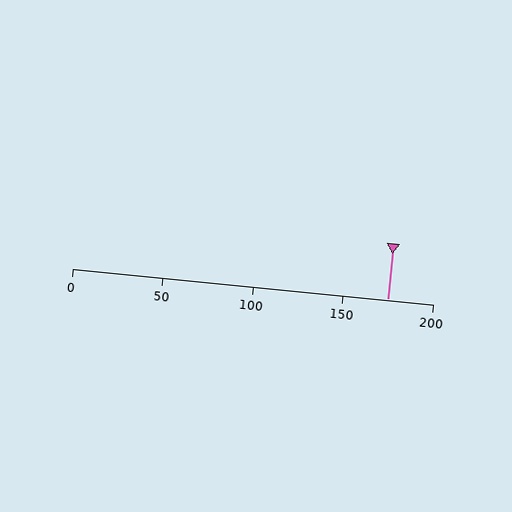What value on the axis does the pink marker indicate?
The marker indicates approximately 175.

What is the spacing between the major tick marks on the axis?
The major ticks are spaced 50 apart.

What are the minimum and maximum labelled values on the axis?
The axis runs from 0 to 200.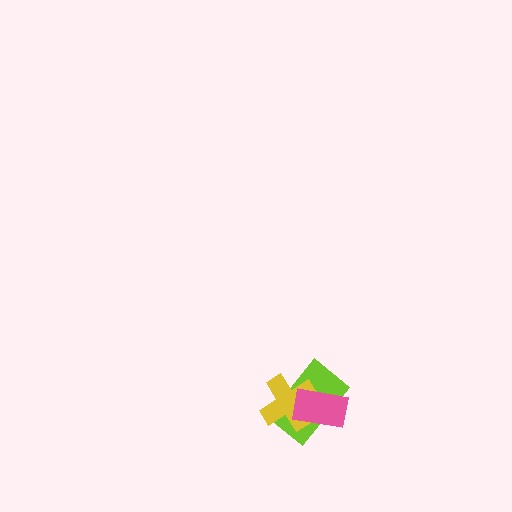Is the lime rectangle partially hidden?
Yes, it is partially covered by another shape.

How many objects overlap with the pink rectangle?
2 objects overlap with the pink rectangle.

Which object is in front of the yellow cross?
The pink rectangle is in front of the yellow cross.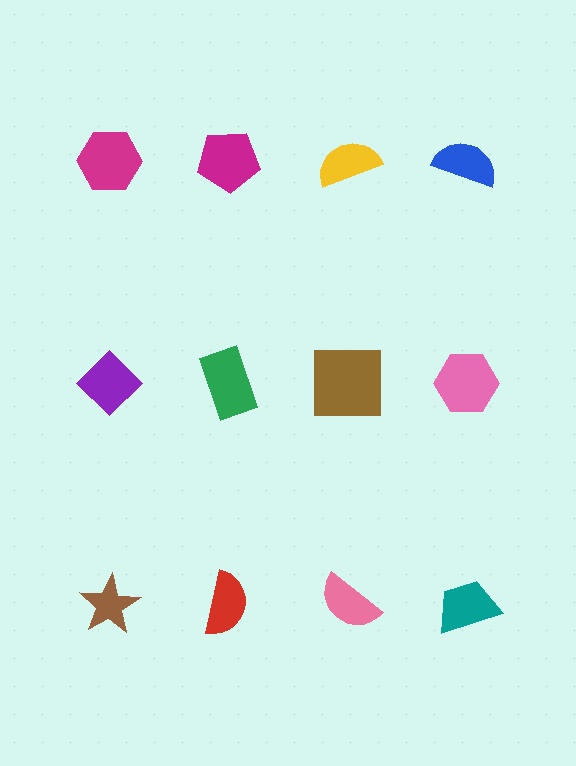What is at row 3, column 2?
A red semicircle.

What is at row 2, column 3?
A brown square.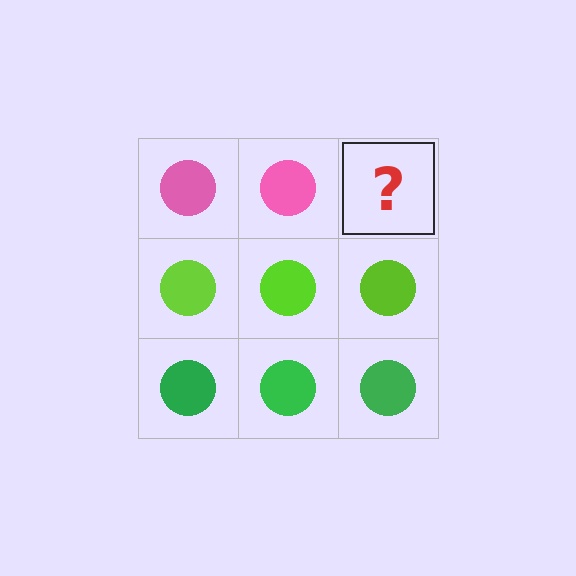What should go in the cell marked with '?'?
The missing cell should contain a pink circle.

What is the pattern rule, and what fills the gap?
The rule is that each row has a consistent color. The gap should be filled with a pink circle.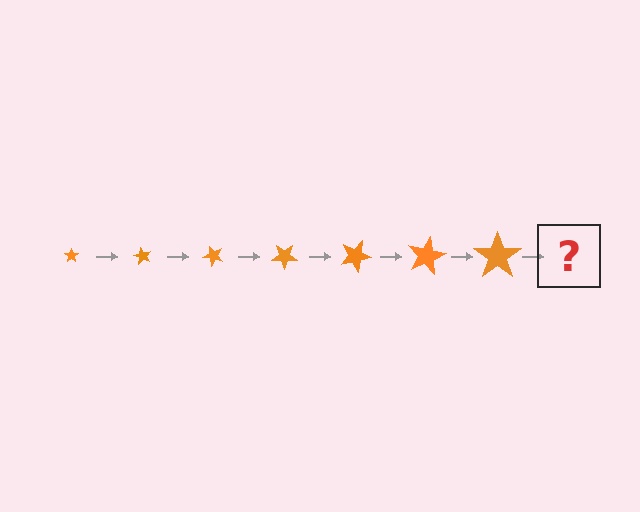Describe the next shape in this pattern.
It should be a star, larger than the previous one and rotated 420 degrees from the start.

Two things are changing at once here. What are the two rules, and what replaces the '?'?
The two rules are that the star grows larger each step and it rotates 60 degrees each step. The '?' should be a star, larger than the previous one and rotated 420 degrees from the start.